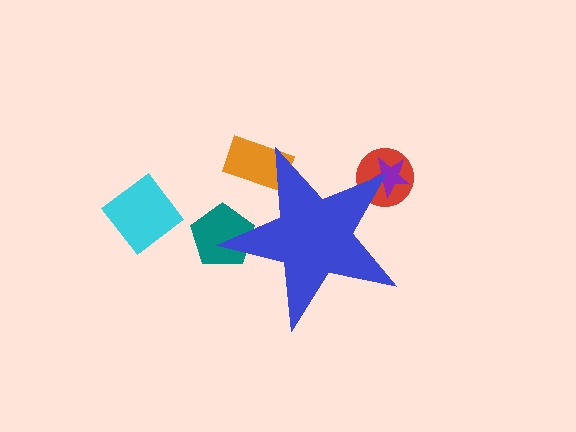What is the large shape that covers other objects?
A blue star.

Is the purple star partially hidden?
Yes, the purple star is partially hidden behind the blue star.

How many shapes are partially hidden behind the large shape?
4 shapes are partially hidden.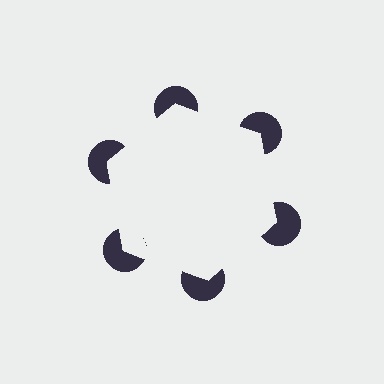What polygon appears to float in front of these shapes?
An illusory hexagon — its edges are inferred from the aligned wedge cuts in the pac-man discs, not physically drawn.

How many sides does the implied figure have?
6 sides.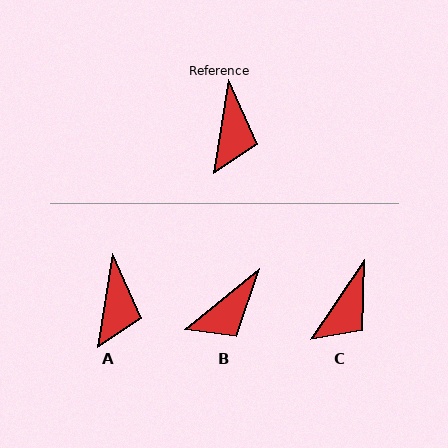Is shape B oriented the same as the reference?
No, it is off by about 42 degrees.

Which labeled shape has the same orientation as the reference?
A.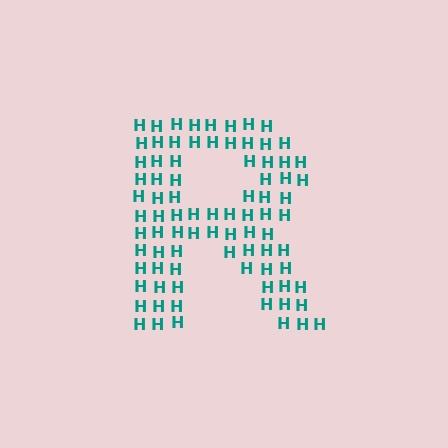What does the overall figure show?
The overall figure shows the letter R.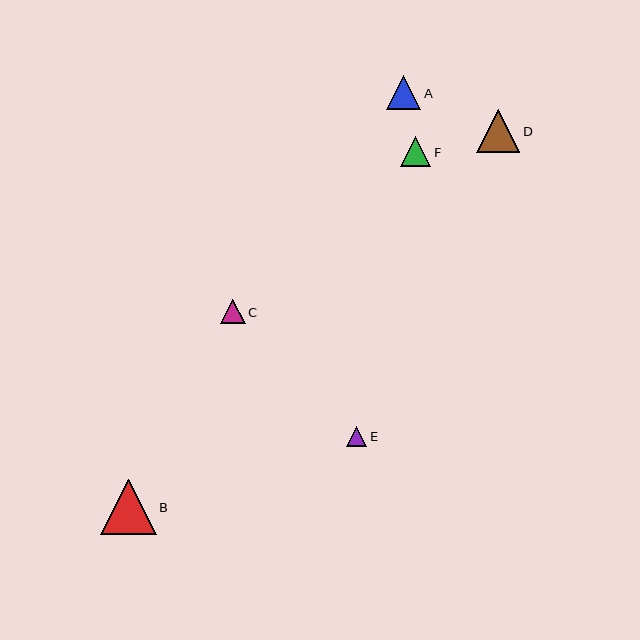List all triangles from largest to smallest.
From largest to smallest: B, D, A, F, C, E.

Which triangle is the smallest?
Triangle E is the smallest with a size of approximately 20 pixels.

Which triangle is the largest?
Triangle B is the largest with a size of approximately 55 pixels.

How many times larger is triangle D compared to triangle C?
Triangle D is approximately 1.8 times the size of triangle C.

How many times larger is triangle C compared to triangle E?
Triangle C is approximately 1.2 times the size of triangle E.